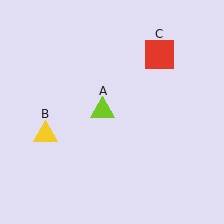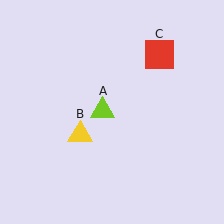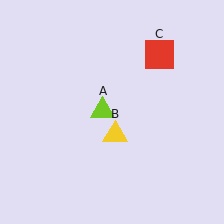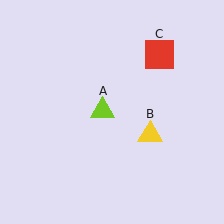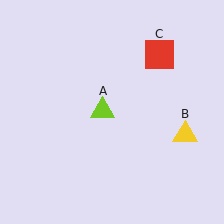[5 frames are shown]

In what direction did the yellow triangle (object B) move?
The yellow triangle (object B) moved right.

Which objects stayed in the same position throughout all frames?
Lime triangle (object A) and red square (object C) remained stationary.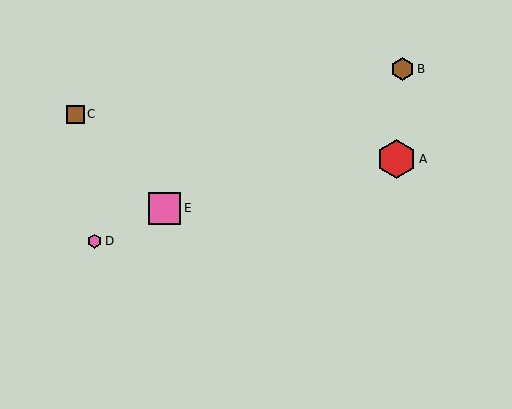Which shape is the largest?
The red hexagon (labeled A) is the largest.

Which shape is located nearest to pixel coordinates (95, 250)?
The pink hexagon (labeled D) at (95, 241) is nearest to that location.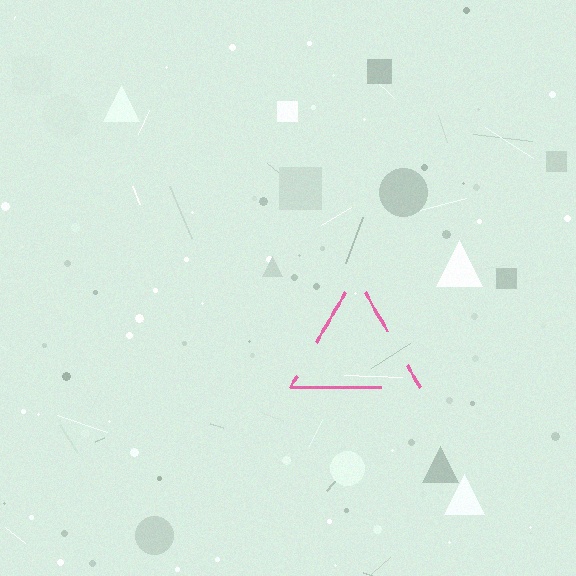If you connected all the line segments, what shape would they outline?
They would outline a triangle.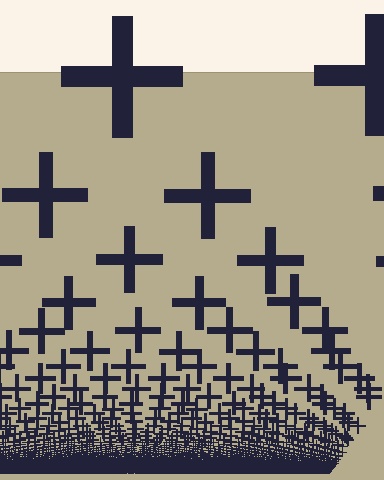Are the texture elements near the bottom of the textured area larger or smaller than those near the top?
Smaller. The gradient is inverted — elements near the bottom are smaller and denser.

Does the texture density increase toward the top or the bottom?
Density increases toward the bottom.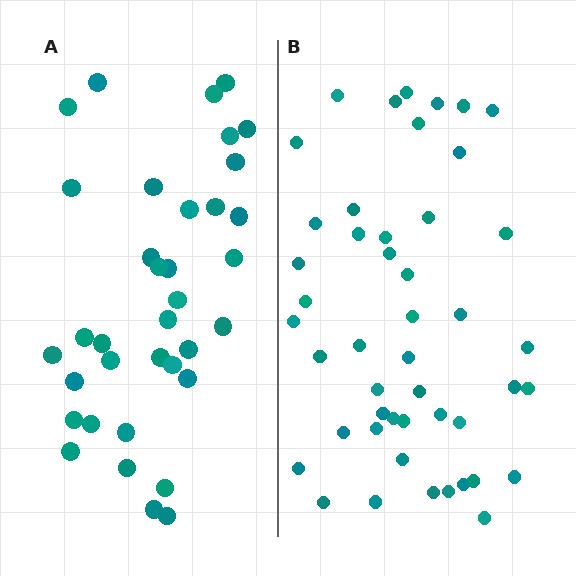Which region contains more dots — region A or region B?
Region B (the right region) has more dots.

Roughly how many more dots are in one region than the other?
Region B has roughly 12 or so more dots than region A.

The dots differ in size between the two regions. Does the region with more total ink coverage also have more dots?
No. Region A has more total ink coverage because its dots are larger, but region B actually contains more individual dots. Total area can be misleading — the number of items is what matters here.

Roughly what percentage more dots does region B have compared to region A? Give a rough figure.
About 30% more.